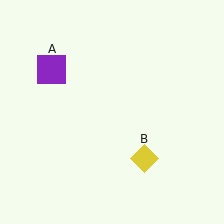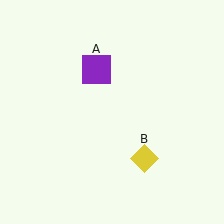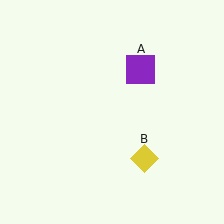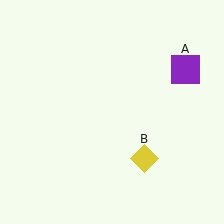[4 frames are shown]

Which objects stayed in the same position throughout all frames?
Yellow diamond (object B) remained stationary.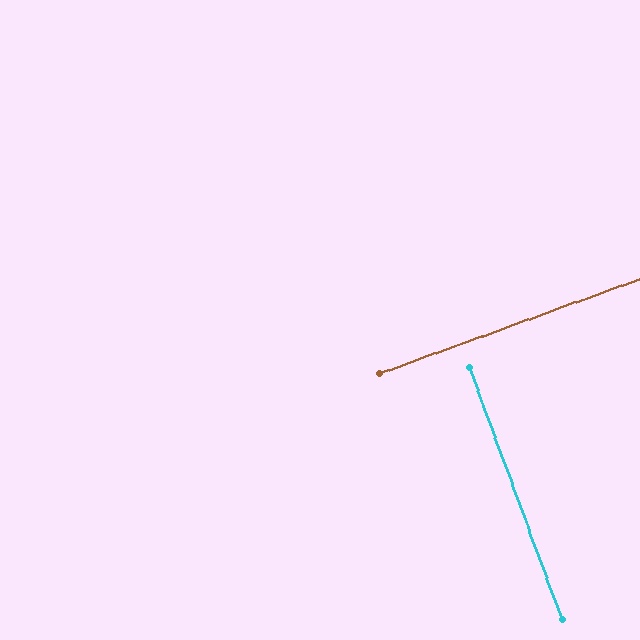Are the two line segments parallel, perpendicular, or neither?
Perpendicular — they meet at approximately 90°.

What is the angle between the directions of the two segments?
Approximately 90 degrees.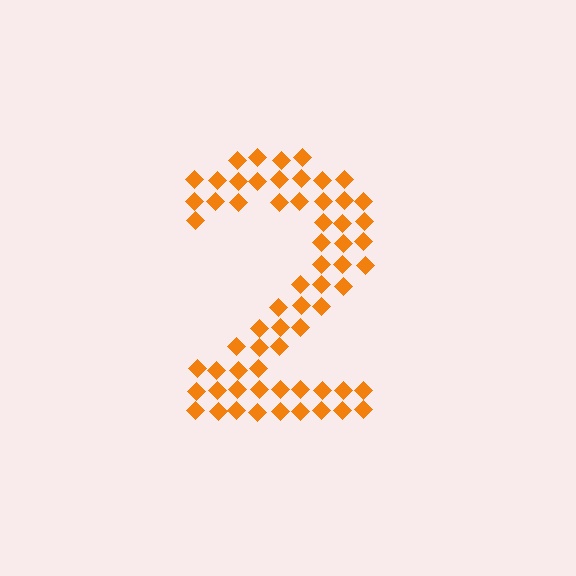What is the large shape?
The large shape is the digit 2.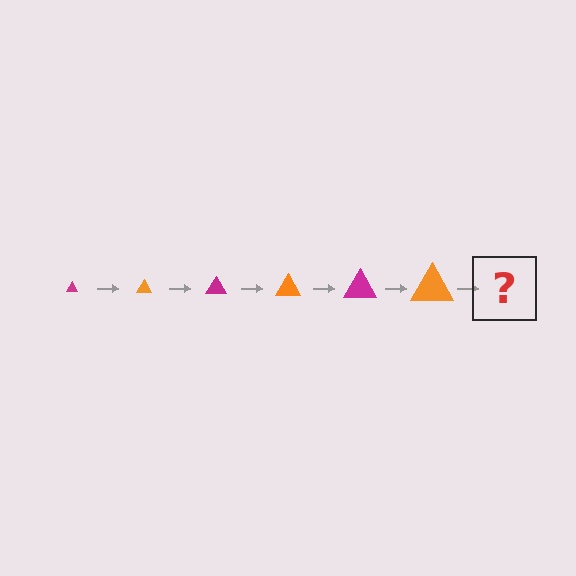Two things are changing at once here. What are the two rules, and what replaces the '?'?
The two rules are that the triangle grows larger each step and the color cycles through magenta and orange. The '?' should be a magenta triangle, larger than the previous one.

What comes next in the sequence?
The next element should be a magenta triangle, larger than the previous one.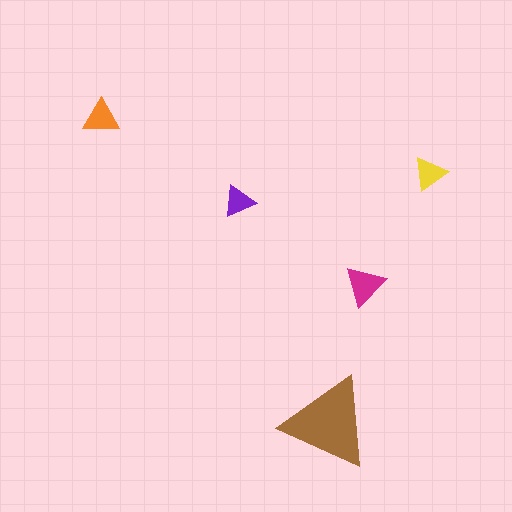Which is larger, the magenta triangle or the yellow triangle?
The magenta one.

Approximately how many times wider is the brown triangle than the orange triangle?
About 2.5 times wider.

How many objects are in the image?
There are 5 objects in the image.